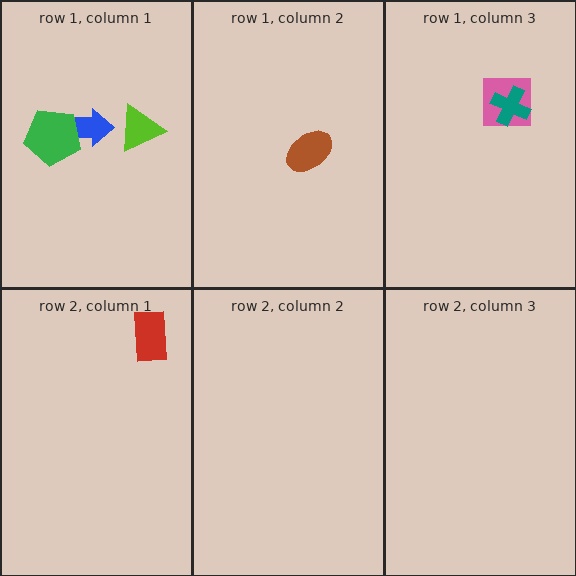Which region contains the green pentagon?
The row 1, column 1 region.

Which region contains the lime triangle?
The row 1, column 1 region.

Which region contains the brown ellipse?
The row 1, column 2 region.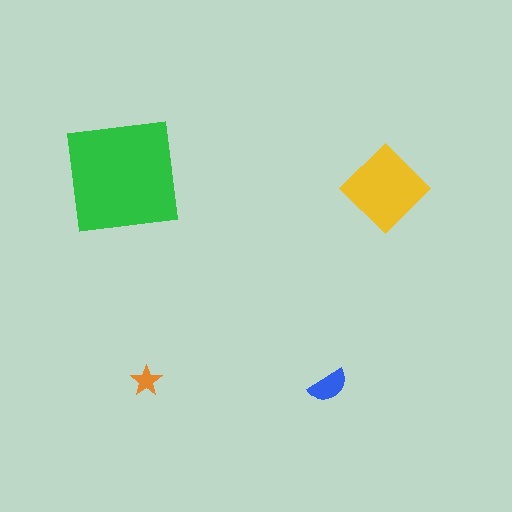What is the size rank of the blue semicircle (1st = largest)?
3rd.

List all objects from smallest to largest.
The orange star, the blue semicircle, the yellow diamond, the green square.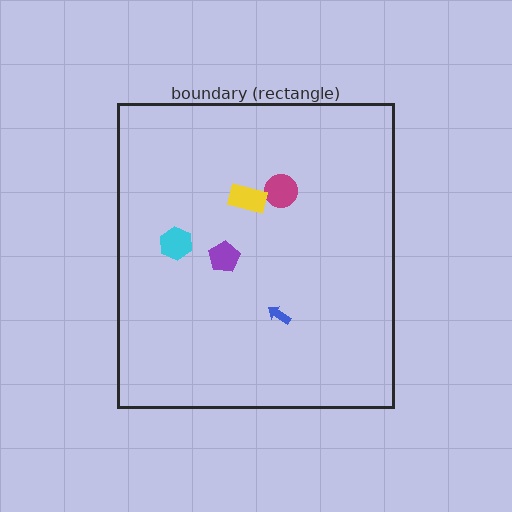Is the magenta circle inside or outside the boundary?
Inside.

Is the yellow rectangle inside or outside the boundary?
Inside.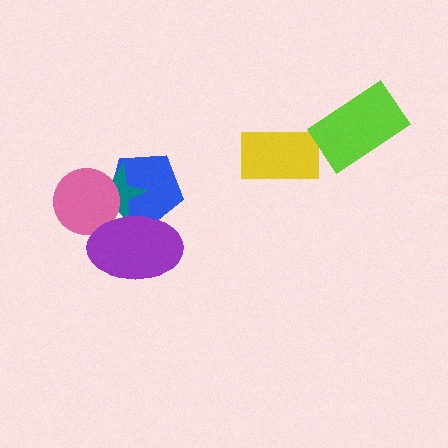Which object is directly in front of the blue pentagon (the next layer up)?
The teal star is directly in front of the blue pentagon.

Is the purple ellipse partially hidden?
No, no other shape covers it.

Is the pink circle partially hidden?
Yes, it is partially covered by another shape.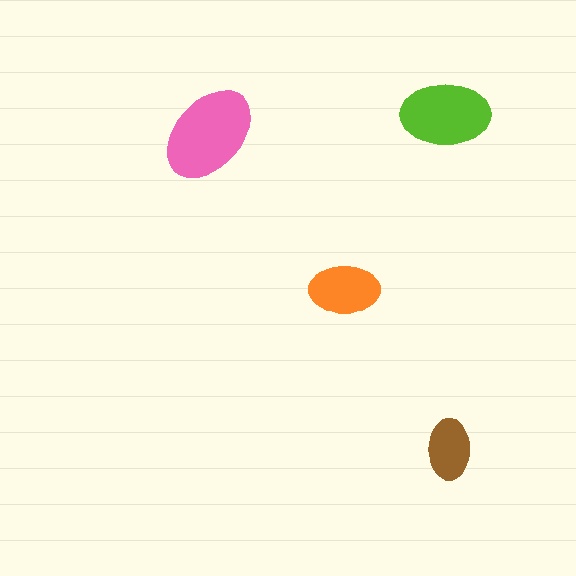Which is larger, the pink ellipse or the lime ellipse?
The pink one.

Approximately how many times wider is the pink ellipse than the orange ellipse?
About 1.5 times wider.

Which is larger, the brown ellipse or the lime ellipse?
The lime one.